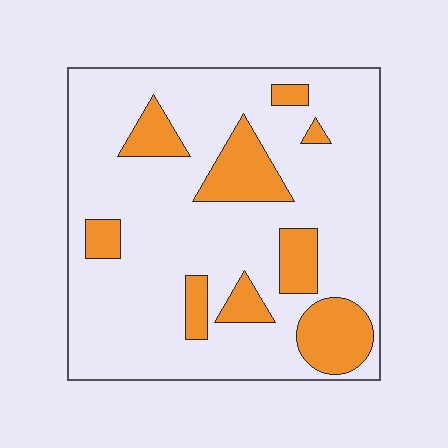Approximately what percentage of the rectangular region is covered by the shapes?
Approximately 20%.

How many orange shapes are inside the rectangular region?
9.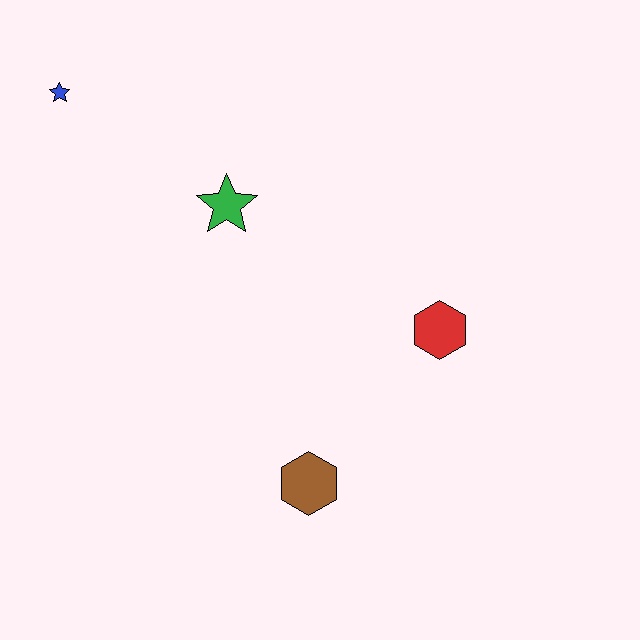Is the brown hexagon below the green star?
Yes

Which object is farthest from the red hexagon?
The blue star is farthest from the red hexagon.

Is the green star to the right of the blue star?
Yes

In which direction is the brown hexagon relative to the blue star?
The brown hexagon is below the blue star.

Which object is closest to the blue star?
The green star is closest to the blue star.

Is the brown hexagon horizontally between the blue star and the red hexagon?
Yes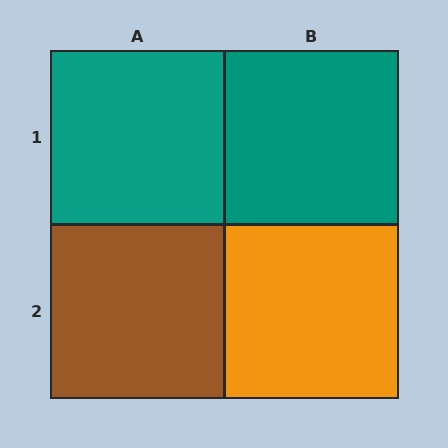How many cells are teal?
2 cells are teal.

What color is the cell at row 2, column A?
Brown.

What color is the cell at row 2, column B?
Orange.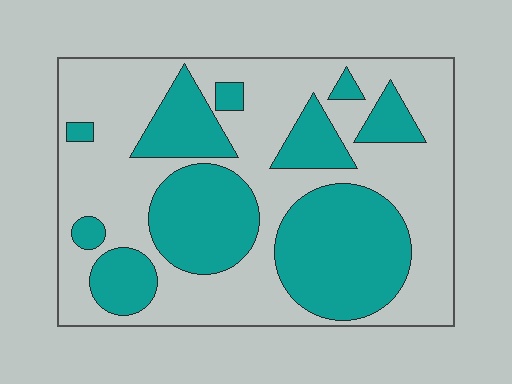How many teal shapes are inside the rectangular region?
10.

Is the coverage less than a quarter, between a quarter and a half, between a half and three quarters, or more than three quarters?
Between a quarter and a half.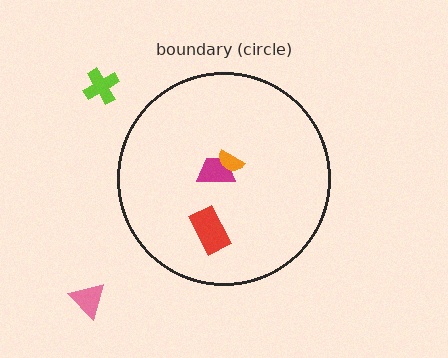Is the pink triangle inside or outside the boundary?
Outside.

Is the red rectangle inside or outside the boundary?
Inside.